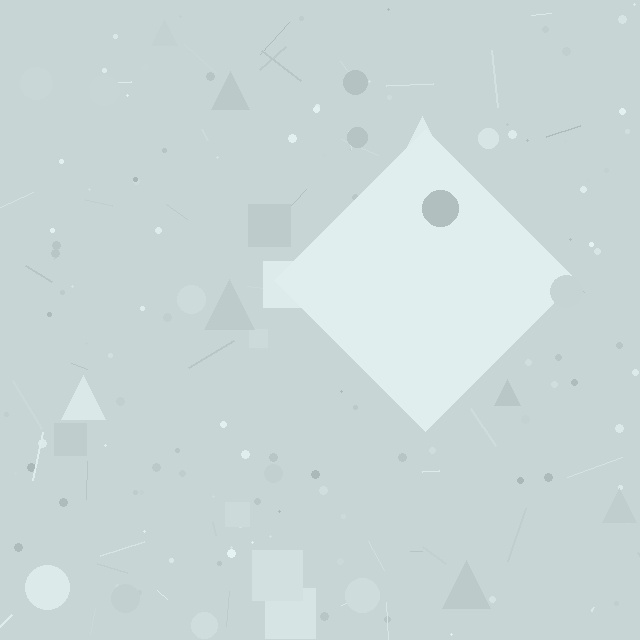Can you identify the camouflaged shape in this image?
The camouflaged shape is a diamond.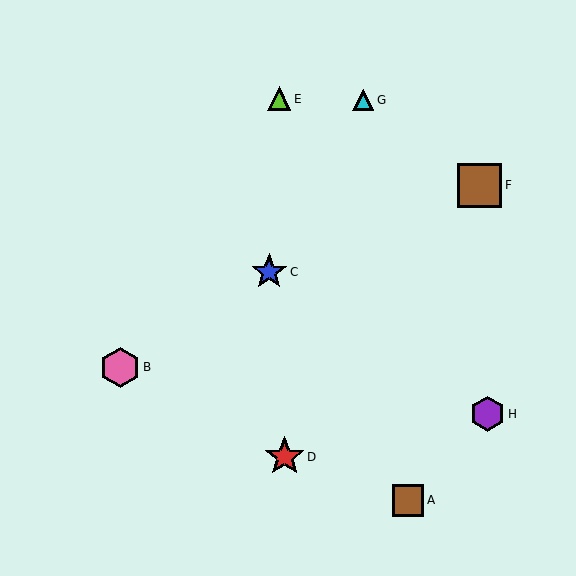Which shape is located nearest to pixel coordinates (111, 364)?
The pink hexagon (labeled B) at (120, 367) is nearest to that location.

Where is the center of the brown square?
The center of the brown square is at (408, 500).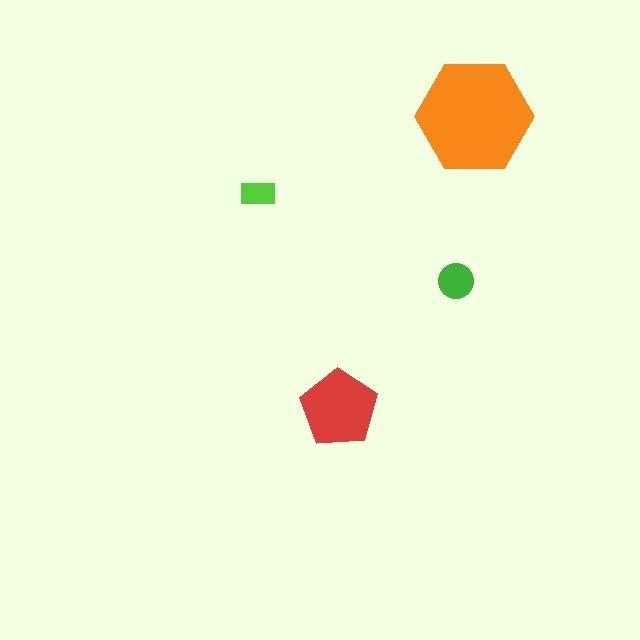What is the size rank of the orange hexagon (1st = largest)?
1st.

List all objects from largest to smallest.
The orange hexagon, the red pentagon, the green circle, the lime rectangle.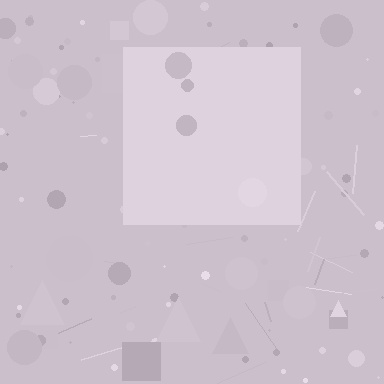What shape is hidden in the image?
A square is hidden in the image.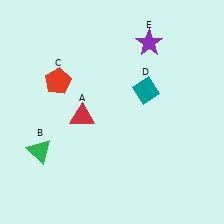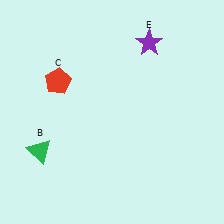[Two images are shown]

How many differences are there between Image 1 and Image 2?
There are 2 differences between the two images.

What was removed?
The teal diamond (D), the red triangle (A) were removed in Image 2.